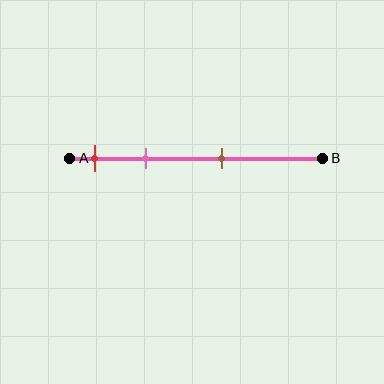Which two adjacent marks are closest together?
The red and pink marks are the closest adjacent pair.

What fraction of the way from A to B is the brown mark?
The brown mark is approximately 60% (0.6) of the way from A to B.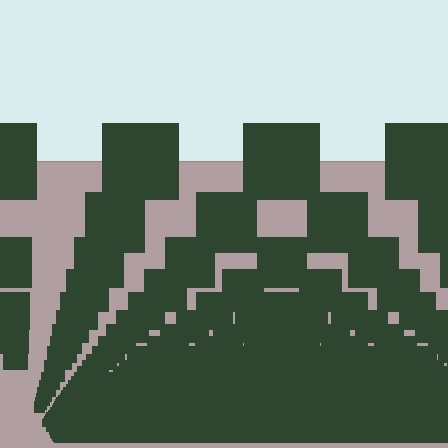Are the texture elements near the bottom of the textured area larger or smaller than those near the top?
Smaller. The gradient is inverted — elements near the bottom are smaller and denser.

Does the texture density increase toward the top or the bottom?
Density increases toward the bottom.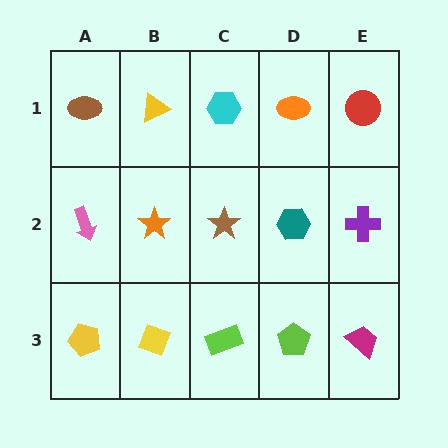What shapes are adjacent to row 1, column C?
A brown star (row 2, column C), a yellow triangle (row 1, column B), an orange ellipse (row 1, column D).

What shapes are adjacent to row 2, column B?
A yellow triangle (row 1, column B), a yellow diamond (row 3, column B), a pink arrow (row 2, column A), a brown star (row 2, column C).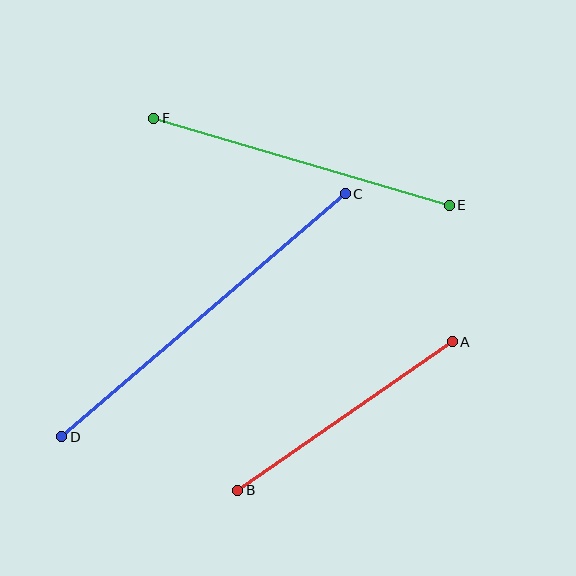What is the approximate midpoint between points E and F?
The midpoint is at approximately (301, 162) pixels.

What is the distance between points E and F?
The distance is approximately 308 pixels.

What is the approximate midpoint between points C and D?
The midpoint is at approximately (203, 315) pixels.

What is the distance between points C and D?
The distance is approximately 373 pixels.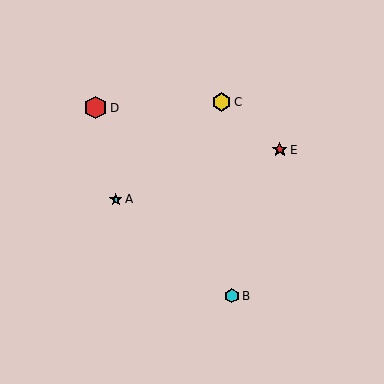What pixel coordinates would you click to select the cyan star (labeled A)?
Click at (116, 199) to select the cyan star A.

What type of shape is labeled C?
Shape C is a yellow hexagon.